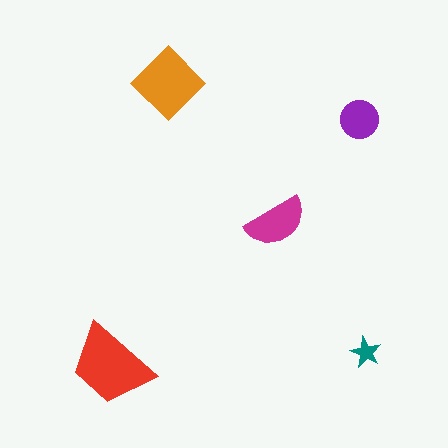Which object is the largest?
The red trapezoid.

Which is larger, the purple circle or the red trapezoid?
The red trapezoid.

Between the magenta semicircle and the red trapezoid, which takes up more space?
The red trapezoid.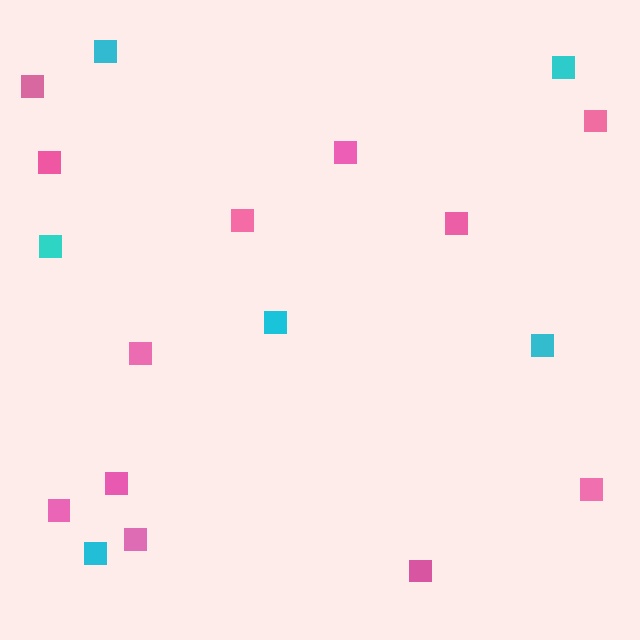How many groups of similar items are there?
There are 2 groups: one group of cyan squares (6) and one group of pink squares (12).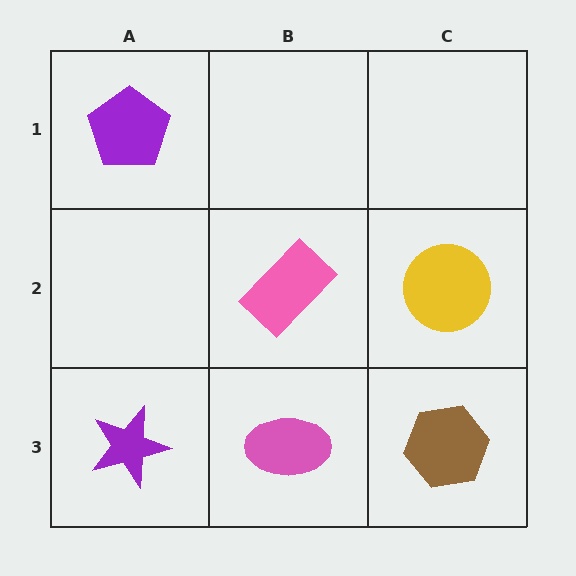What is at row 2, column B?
A pink rectangle.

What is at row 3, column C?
A brown hexagon.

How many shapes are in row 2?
2 shapes.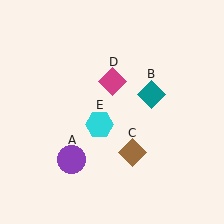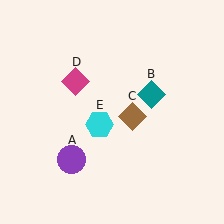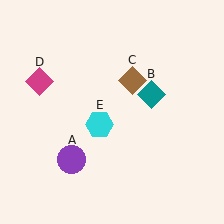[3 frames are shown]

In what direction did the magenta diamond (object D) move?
The magenta diamond (object D) moved left.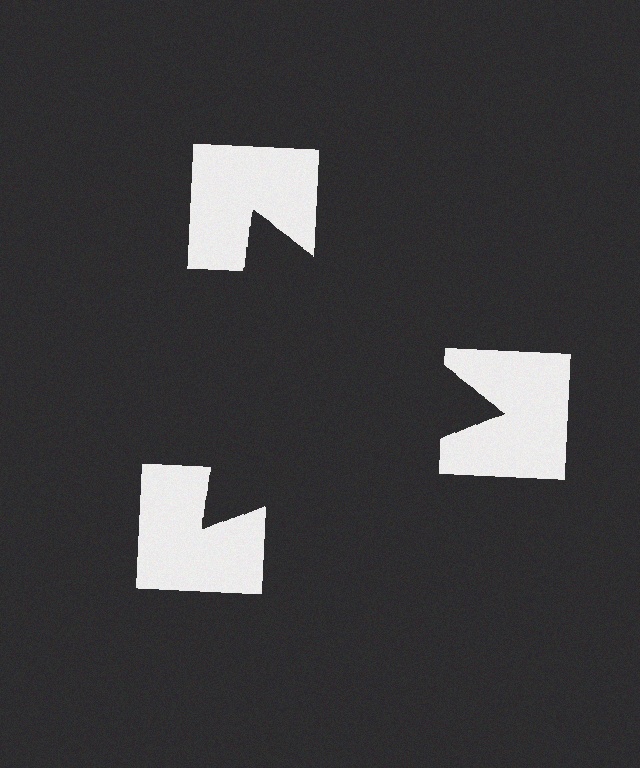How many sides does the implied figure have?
3 sides.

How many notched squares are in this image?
There are 3 — one at each vertex of the illusory triangle.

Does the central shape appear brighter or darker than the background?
It typically appears slightly darker than the background, even though no actual brightness change is drawn.